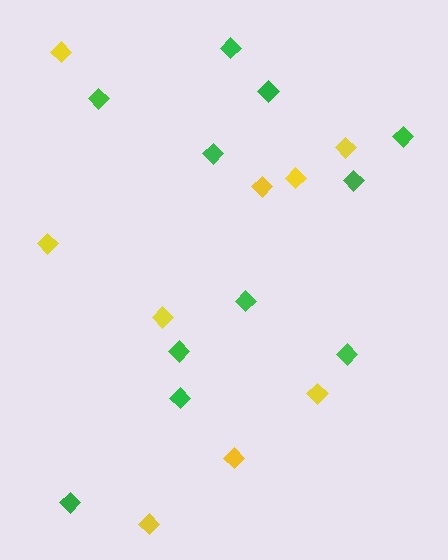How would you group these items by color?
There are 2 groups: one group of yellow diamonds (9) and one group of green diamonds (11).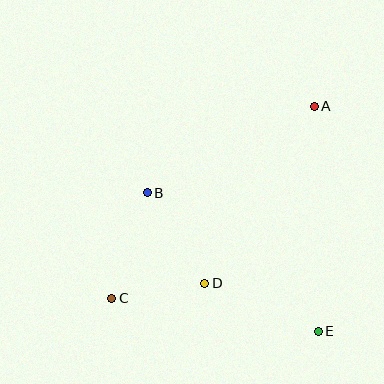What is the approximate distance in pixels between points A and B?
The distance between A and B is approximately 188 pixels.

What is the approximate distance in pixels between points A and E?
The distance between A and E is approximately 225 pixels.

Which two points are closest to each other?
Points C and D are closest to each other.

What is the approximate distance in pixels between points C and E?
The distance between C and E is approximately 209 pixels.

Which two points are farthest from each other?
Points A and C are farthest from each other.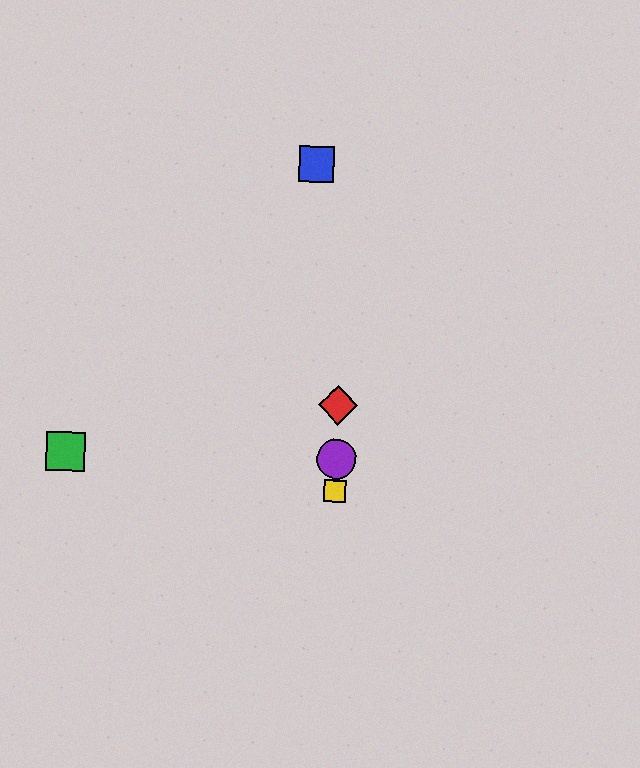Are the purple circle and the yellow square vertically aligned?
Yes, both are at x≈336.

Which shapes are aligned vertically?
The red diamond, the yellow square, the purple circle are aligned vertically.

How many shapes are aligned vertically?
3 shapes (the red diamond, the yellow square, the purple circle) are aligned vertically.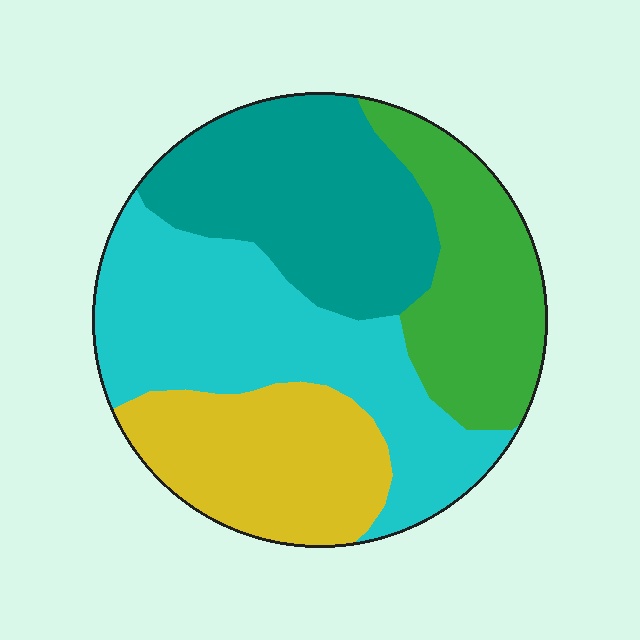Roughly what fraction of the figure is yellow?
Yellow takes up about one fifth (1/5) of the figure.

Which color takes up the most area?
Cyan, at roughly 30%.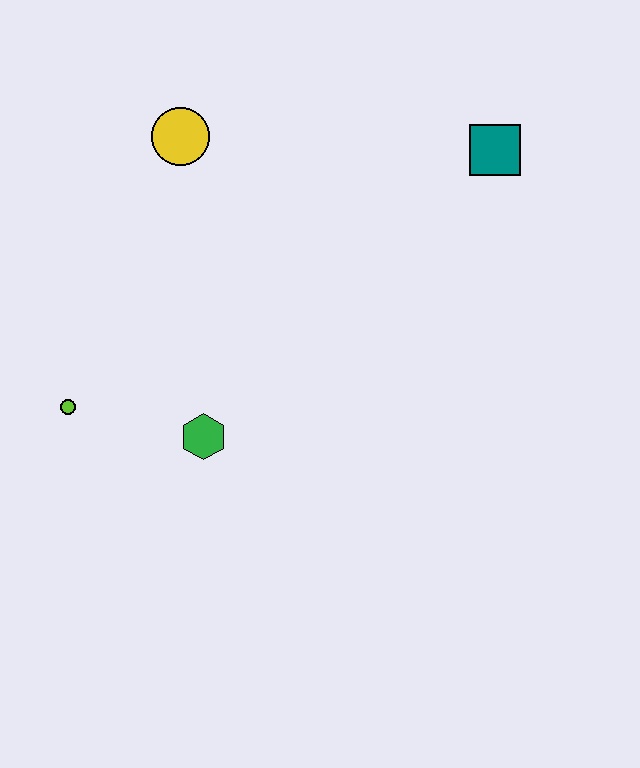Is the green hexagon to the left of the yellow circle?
No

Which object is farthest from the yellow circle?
The teal square is farthest from the yellow circle.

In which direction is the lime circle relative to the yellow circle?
The lime circle is below the yellow circle.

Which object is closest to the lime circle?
The green hexagon is closest to the lime circle.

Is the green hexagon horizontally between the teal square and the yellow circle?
Yes